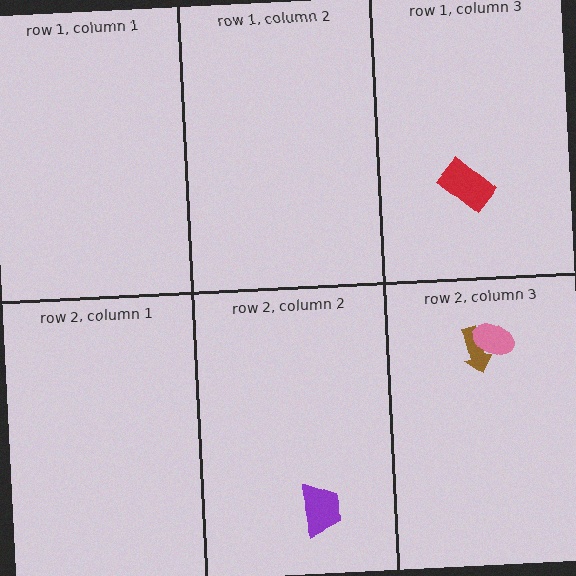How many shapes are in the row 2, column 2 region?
1.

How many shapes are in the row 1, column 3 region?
1.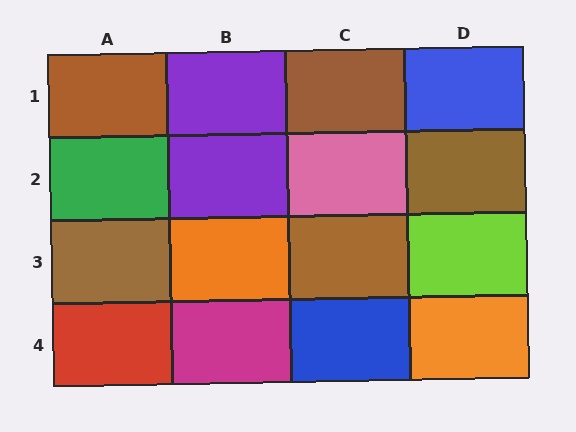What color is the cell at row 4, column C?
Blue.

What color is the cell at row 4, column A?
Red.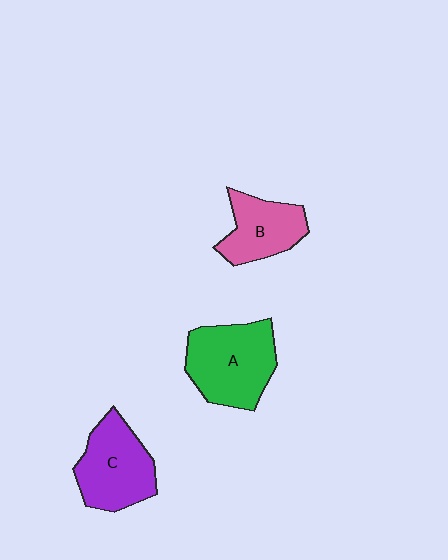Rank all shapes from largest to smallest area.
From largest to smallest: A (green), C (purple), B (pink).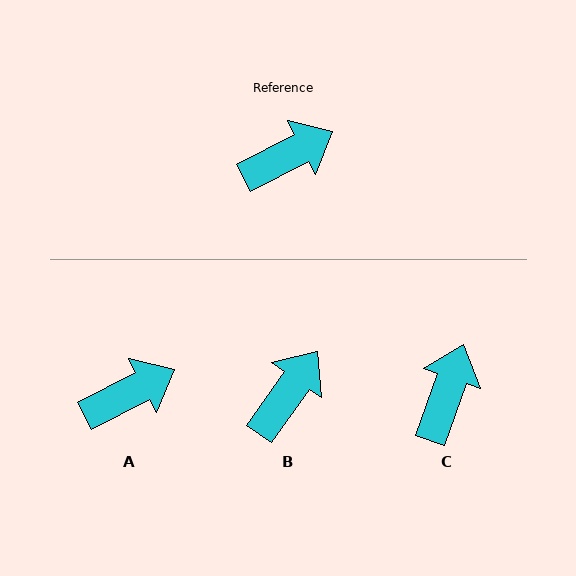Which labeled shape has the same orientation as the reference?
A.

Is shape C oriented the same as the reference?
No, it is off by about 43 degrees.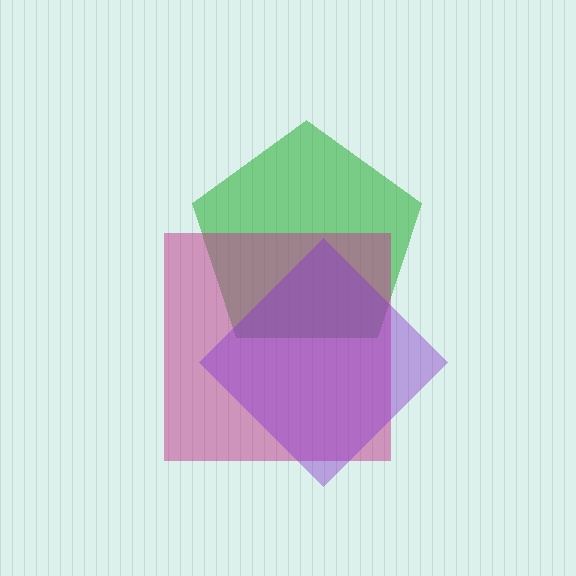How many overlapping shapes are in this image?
There are 3 overlapping shapes in the image.